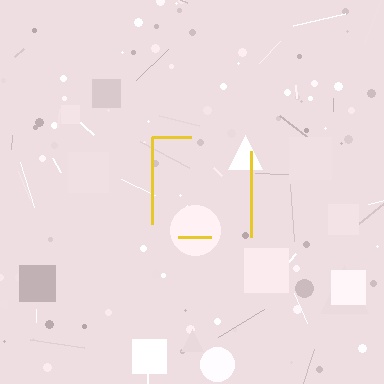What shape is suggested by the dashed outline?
The dashed outline suggests a square.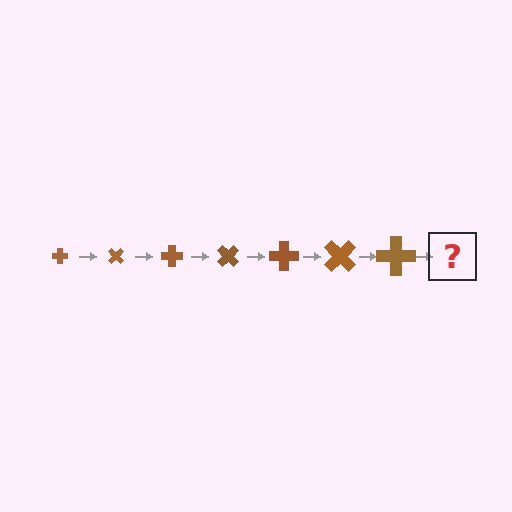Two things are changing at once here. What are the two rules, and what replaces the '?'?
The two rules are that the cross grows larger each step and it rotates 45 degrees each step. The '?' should be a cross, larger than the previous one and rotated 315 degrees from the start.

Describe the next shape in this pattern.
It should be a cross, larger than the previous one and rotated 315 degrees from the start.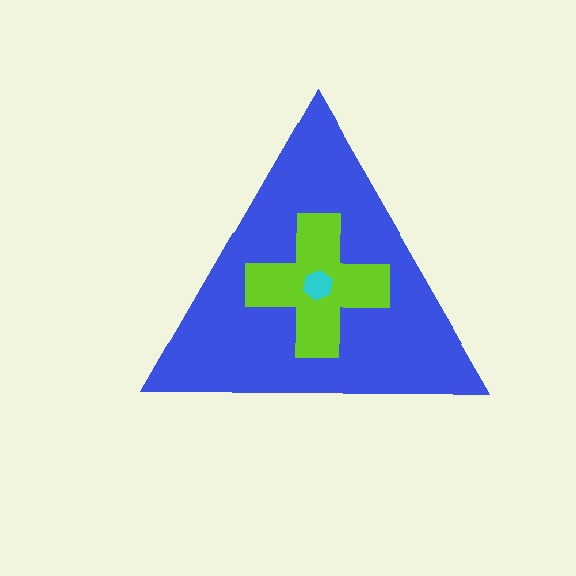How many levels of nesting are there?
3.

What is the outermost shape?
The blue triangle.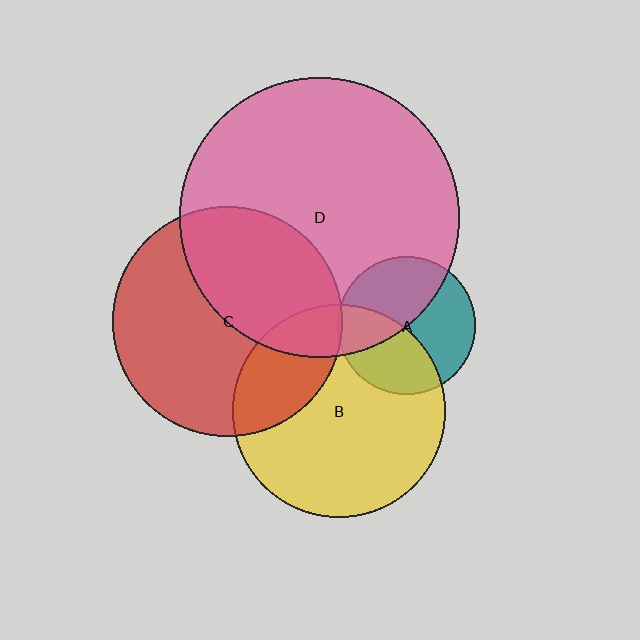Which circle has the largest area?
Circle D (pink).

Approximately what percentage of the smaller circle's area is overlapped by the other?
Approximately 45%.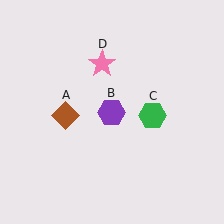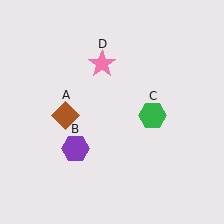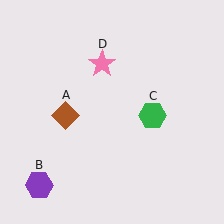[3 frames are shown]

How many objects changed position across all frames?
1 object changed position: purple hexagon (object B).